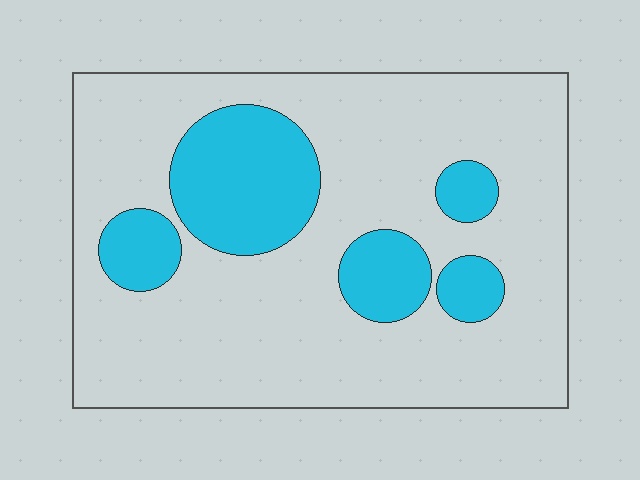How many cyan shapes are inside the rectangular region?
5.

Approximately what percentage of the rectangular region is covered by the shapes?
Approximately 20%.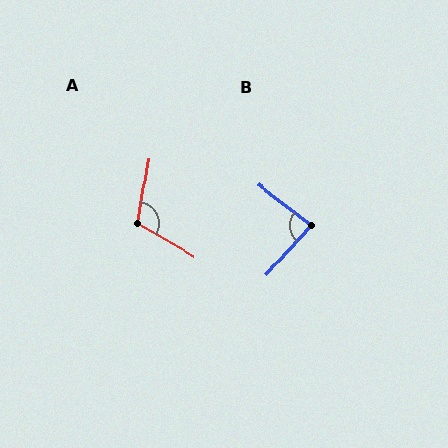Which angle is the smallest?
B, at approximately 85 degrees.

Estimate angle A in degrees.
Approximately 111 degrees.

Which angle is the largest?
A, at approximately 111 degrees.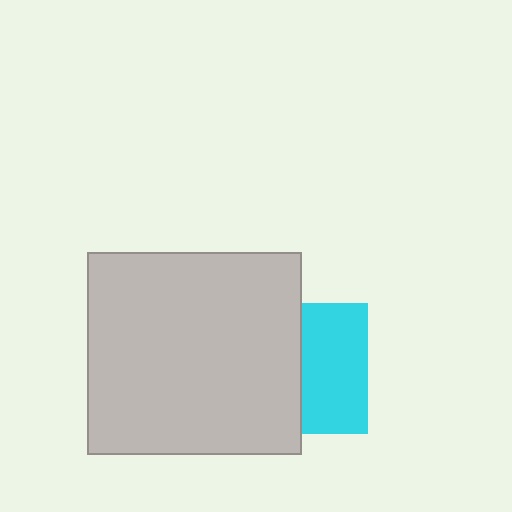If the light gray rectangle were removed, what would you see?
You would see the complete cyan square.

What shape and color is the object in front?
The object in front is a light gray rectangle.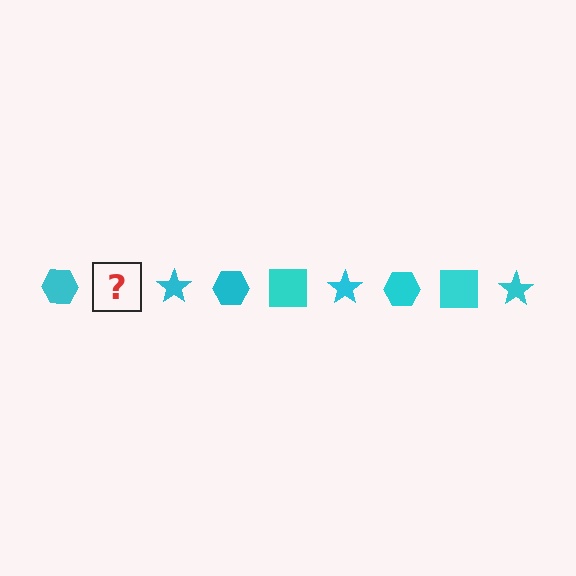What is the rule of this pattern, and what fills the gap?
The rule is that the pattern cycles through hexagon, square, star shapes in cyan. The gap should be filled with a cyan square.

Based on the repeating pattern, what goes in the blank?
The blank should be a cyan square.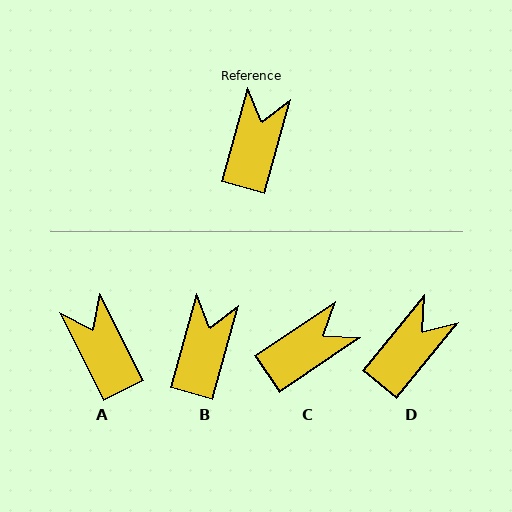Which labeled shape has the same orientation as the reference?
B.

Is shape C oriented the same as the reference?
No, it is off by about 41 degrees.